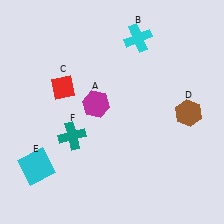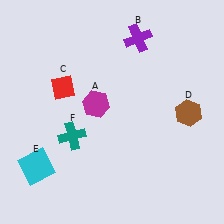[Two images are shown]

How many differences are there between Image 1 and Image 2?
There is 1 difference between the two images.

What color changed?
The cross (B) changed from cyan in Image 1 to purple in Image 2.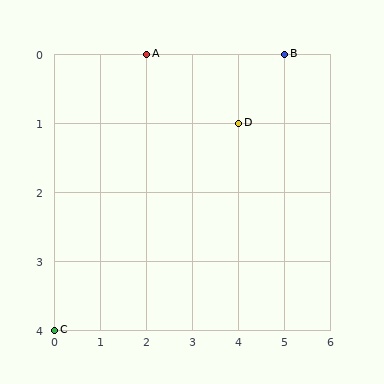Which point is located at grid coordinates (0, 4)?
Point C is at (0, 4).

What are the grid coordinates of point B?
Point B is at grid coordinates (5, 0).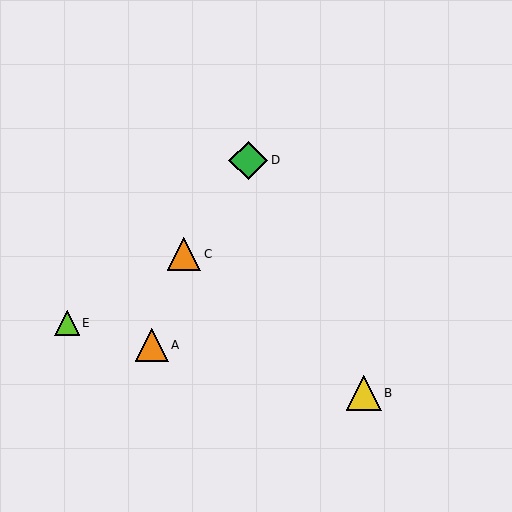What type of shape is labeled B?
Shape B is a yellow triangle.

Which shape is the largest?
The green diamond (labeled D) is the largest.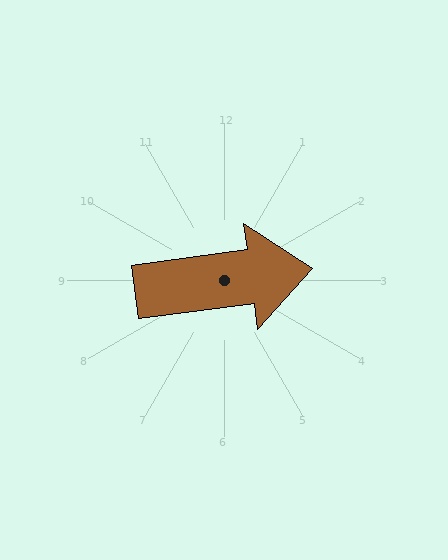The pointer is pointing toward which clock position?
Roughly 3 o'clock.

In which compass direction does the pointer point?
East.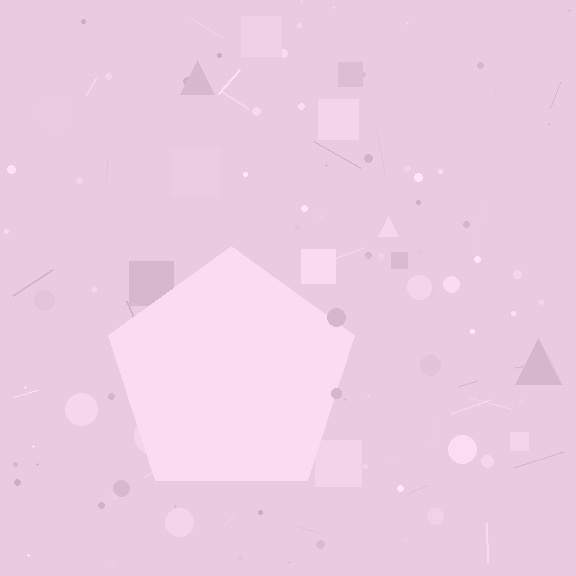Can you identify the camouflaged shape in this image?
The camouflaged shape is a pentagon.